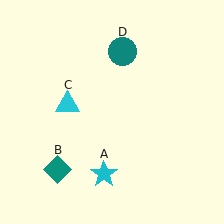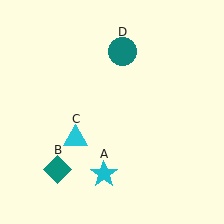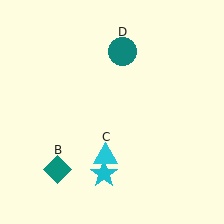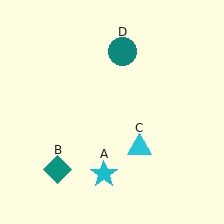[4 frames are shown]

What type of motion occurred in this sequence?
The cyan triangle (object C) rotated counterclockwise around the center of the scene.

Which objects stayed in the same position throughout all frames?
Cyan star (object A) and teal diamond (object B) and teal circle (object D) remained stationary.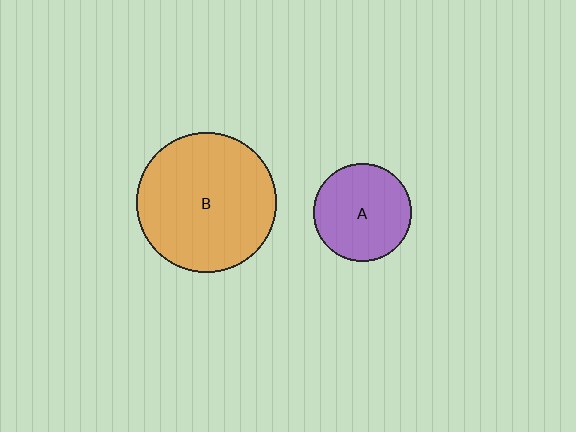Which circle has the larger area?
Circle B (orange).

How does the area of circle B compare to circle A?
Approximately 2.0 times.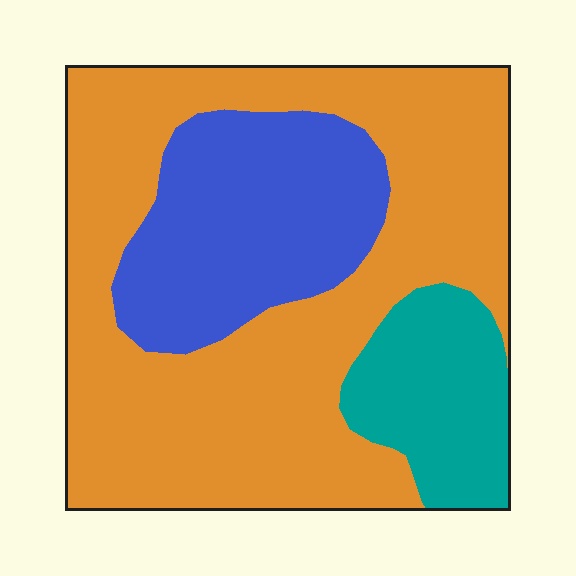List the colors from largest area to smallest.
From largest to smallest: orange, blue, teal.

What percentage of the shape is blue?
Blue takes up about one quarter (1/4) of the shape.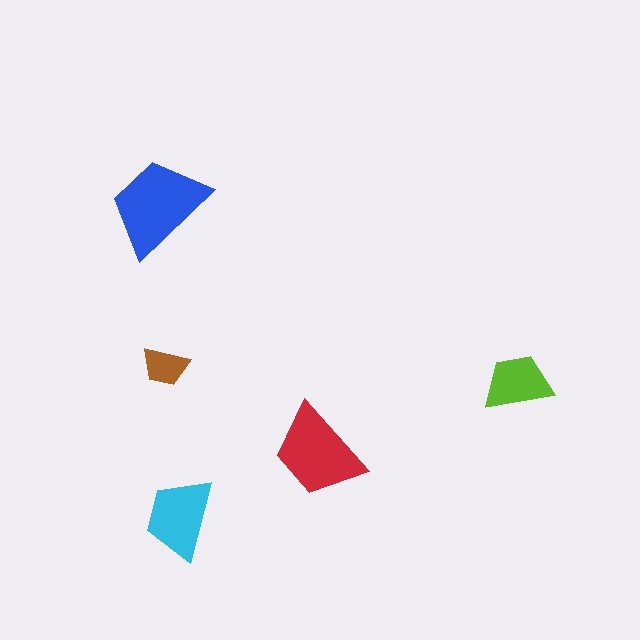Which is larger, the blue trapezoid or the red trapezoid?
The blue one.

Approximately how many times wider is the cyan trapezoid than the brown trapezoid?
About 1.5 times wider.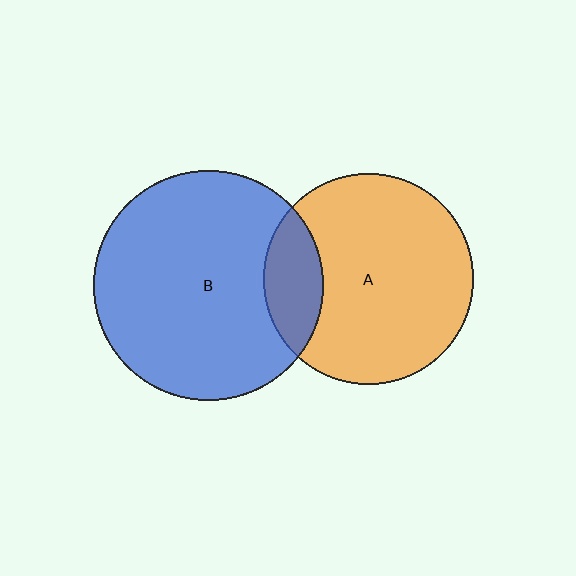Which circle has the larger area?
Circle B (blue).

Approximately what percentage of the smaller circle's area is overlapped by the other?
Approximately 20%.